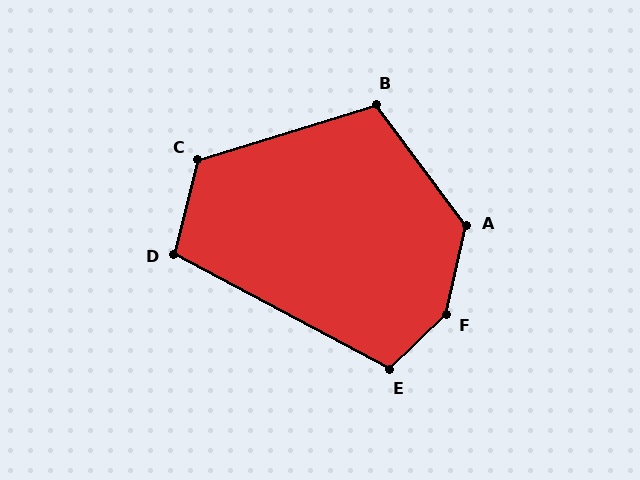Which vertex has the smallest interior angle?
D, at approximately 104 degrees.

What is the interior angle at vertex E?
Approximately 108 degrees (obtuse).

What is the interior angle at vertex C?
Approximately 121 degrees (obtuse).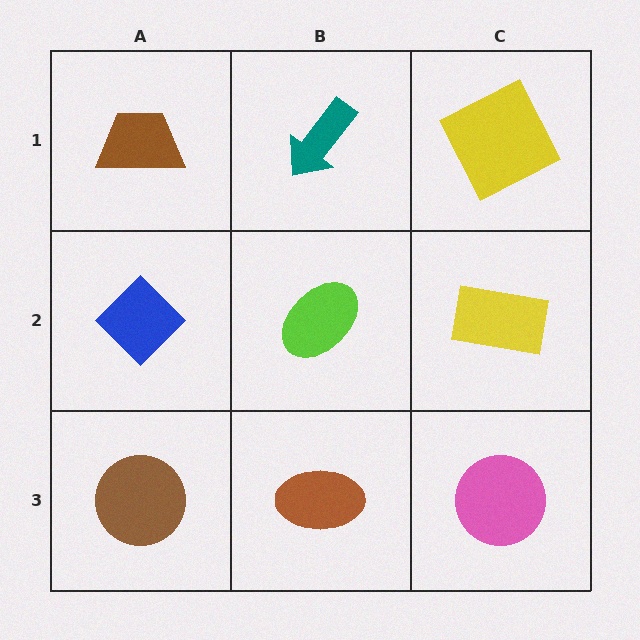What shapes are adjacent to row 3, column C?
A yellow rectangle (row 2, column C), a brown ellipse (row 3, column B).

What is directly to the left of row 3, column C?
A brown ellipse.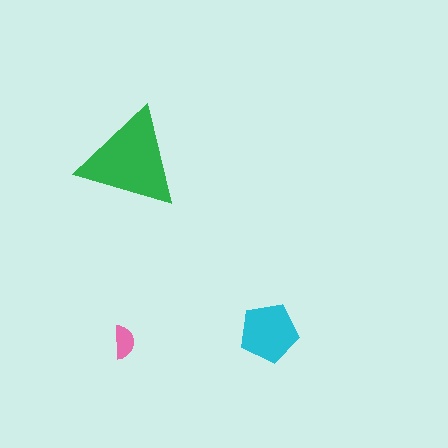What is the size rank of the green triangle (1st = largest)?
1st.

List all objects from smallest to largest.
The pink semicircle, the cyan pentagon, the green triangle.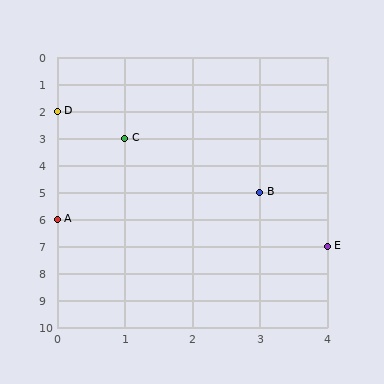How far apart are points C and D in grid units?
Points C and D are 1 column and 1 row apart (about 1.4 grid units diagonally).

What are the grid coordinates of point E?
Point E is at grid coordinates (4, 7).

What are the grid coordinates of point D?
Point D is at grid coordinates (0, 2).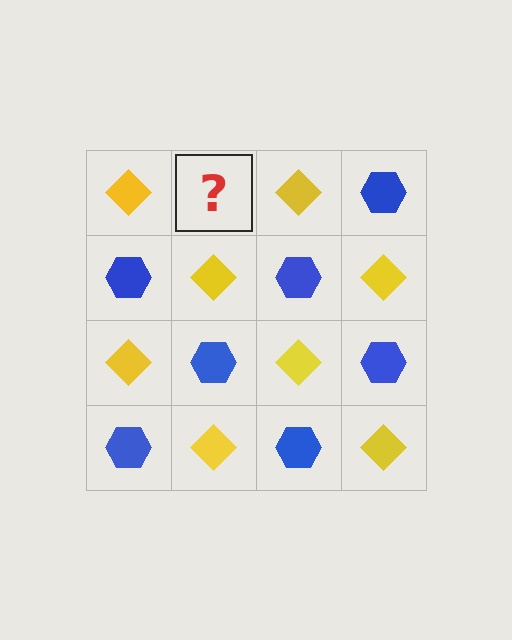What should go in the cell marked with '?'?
The missing cell should contain a blue hexagon.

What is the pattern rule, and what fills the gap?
The rule is that it alternates yellow diamond and blue hexagon in a checkerboard pattern. The gap should be filled with a blue hexagon.